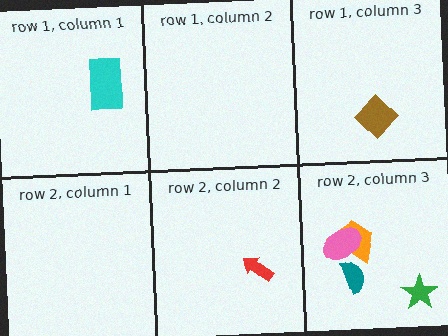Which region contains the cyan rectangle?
The row 1, column 1 region.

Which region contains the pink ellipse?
The row 2, column 3 region.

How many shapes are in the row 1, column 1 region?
1.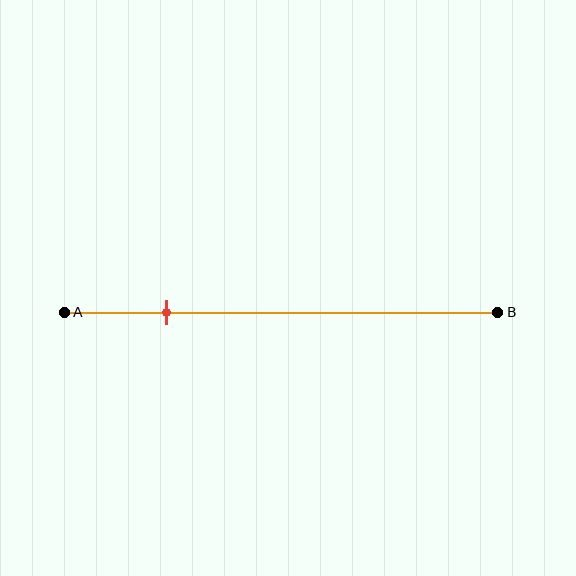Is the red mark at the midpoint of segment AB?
No, the mark is at about 25% from A, not at the 50% midpoint.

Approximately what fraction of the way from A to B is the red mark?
The red mark is approximately 25% of the way from A to B.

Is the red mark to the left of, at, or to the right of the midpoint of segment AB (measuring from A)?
The red mark is to the left of the midpoint of segment AB.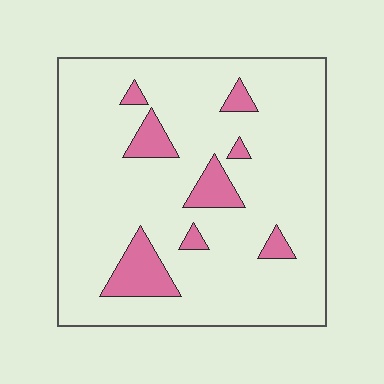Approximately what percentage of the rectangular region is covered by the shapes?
Approximately 10%.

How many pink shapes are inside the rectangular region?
8.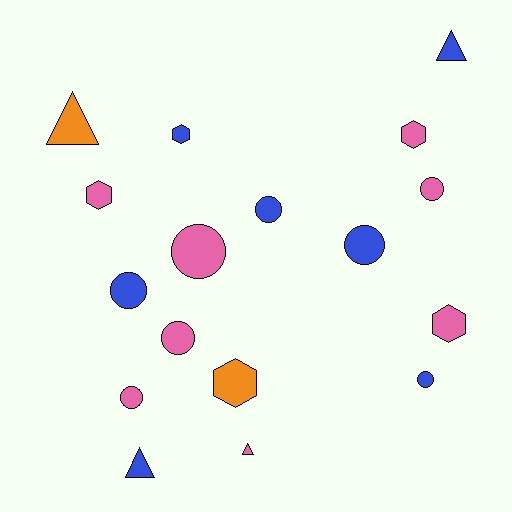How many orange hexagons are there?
There is 1 orange hexagon.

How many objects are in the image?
There are 17 objects.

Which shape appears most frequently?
Circle, with 8 objects.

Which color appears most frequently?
Pink, with 8 objects.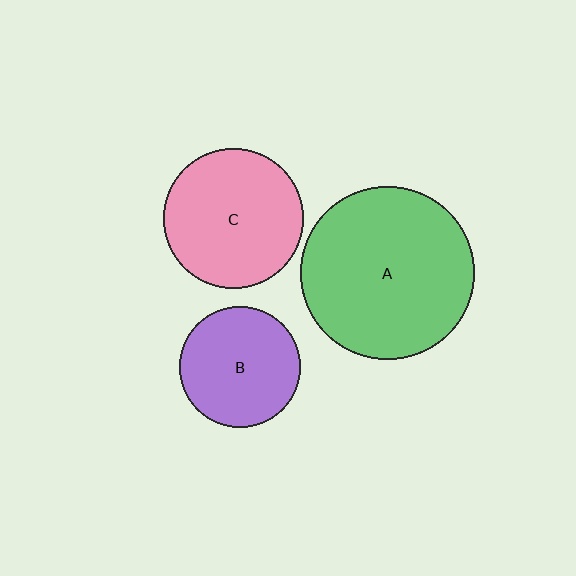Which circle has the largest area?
Circle A (green).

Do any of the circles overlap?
No, none of the circles overlap.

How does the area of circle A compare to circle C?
Approximately 1.5 times.